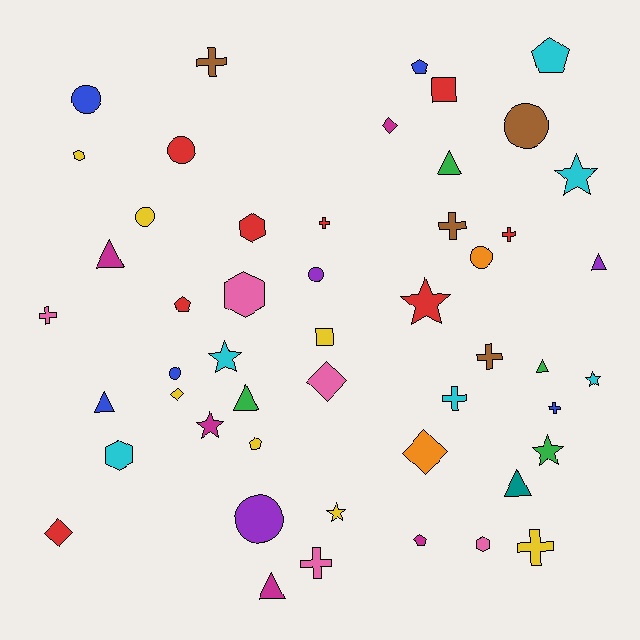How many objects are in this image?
There are 50 objects.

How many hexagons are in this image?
There are 5 hexagons.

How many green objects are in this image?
There are 4 green objects.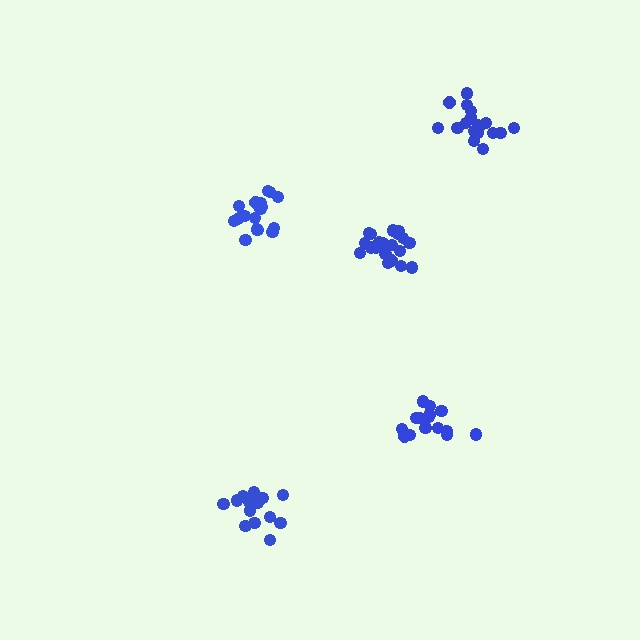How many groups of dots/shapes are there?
There are 5 groups.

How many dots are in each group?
Group 1: 15 dots, Group 2: 20 dots, Group 3: 16 dots, Group 4: 18 dots, Group 5: 18 dots (87 total).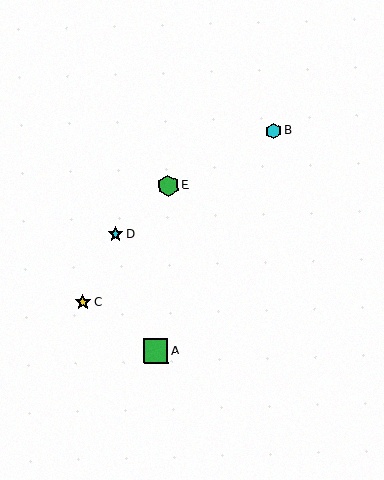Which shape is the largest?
The green square (labeled A) is the largest.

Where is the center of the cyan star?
The center of the cyan star is at (115, 234).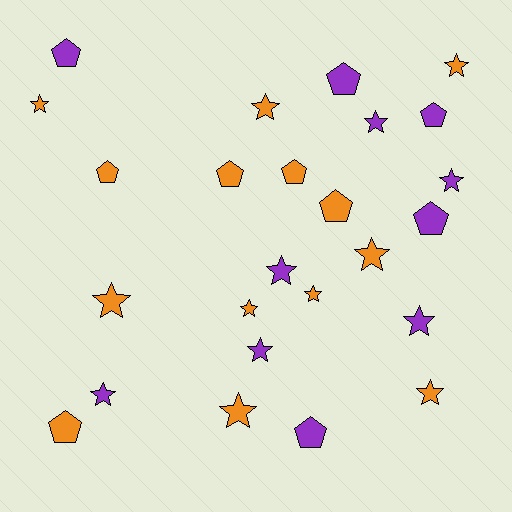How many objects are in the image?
There are 25 objects.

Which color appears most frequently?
Orange, with 14 objects.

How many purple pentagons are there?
There are 5 purple pentagons.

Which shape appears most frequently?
Star, with 15 objects.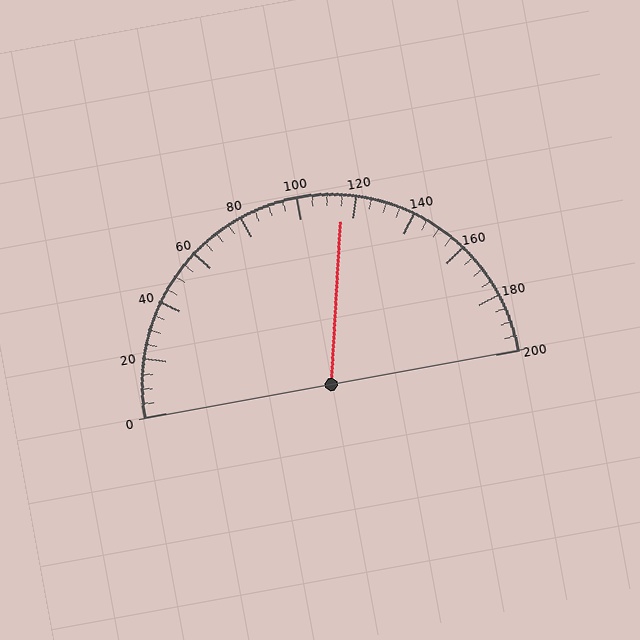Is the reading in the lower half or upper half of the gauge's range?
The reading is in the upper half of the range (0 to 200).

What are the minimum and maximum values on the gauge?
The gauge ranges from 0 to 200.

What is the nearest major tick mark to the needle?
The nearest major tick mark is 120.